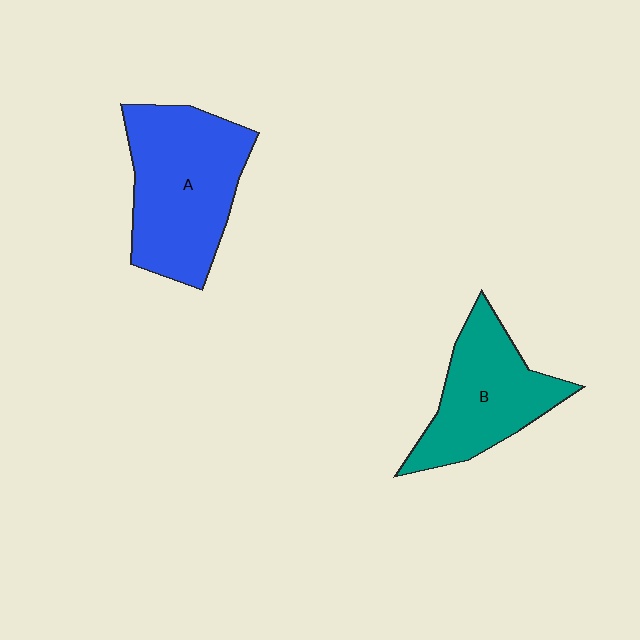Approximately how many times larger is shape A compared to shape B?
Approximately 1.3 times.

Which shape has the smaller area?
Shape B (teal).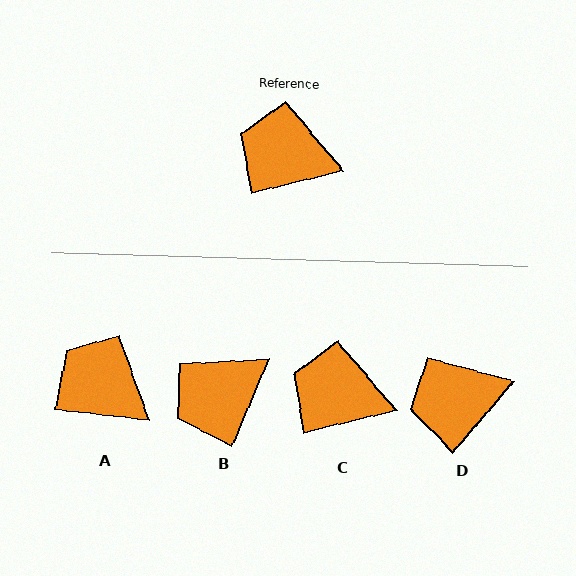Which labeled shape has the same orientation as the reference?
C.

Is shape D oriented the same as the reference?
No, it is off by about 35 degrees.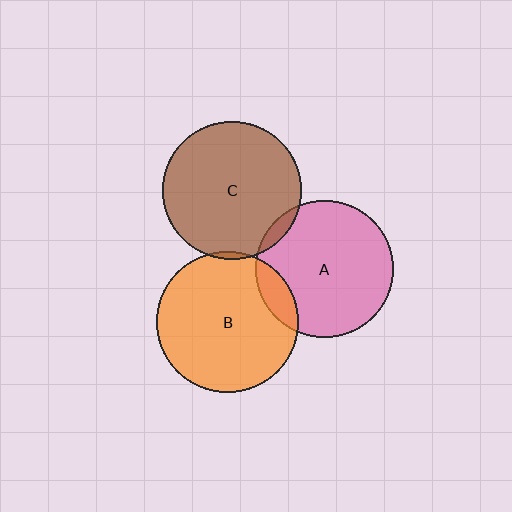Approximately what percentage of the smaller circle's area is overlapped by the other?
Approximately 10%.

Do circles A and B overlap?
Yes.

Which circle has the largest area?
Circle B (orange).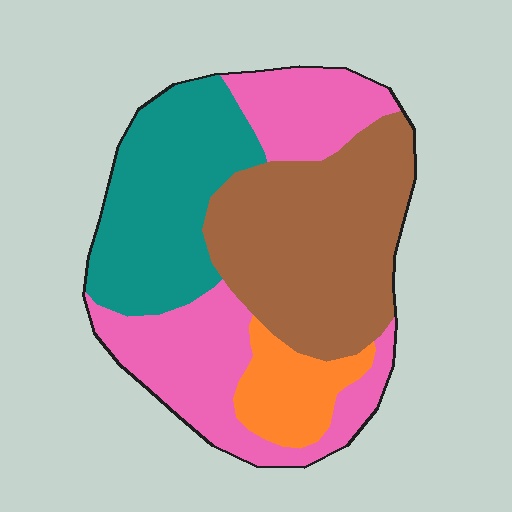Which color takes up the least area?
Orange, at roughly 10%.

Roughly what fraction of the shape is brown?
Brown takes up about one third (1/3) of the shape.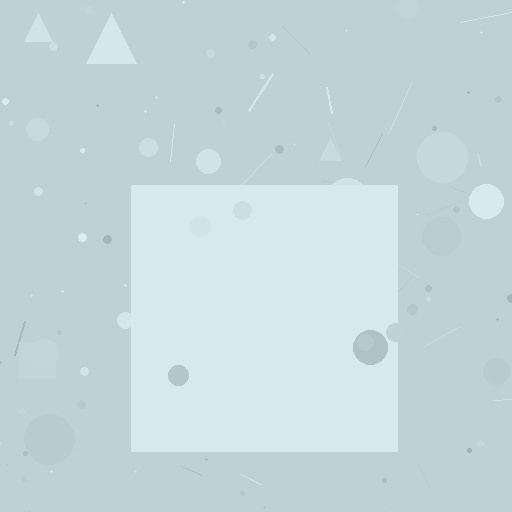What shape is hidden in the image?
A square is hidden in the image.